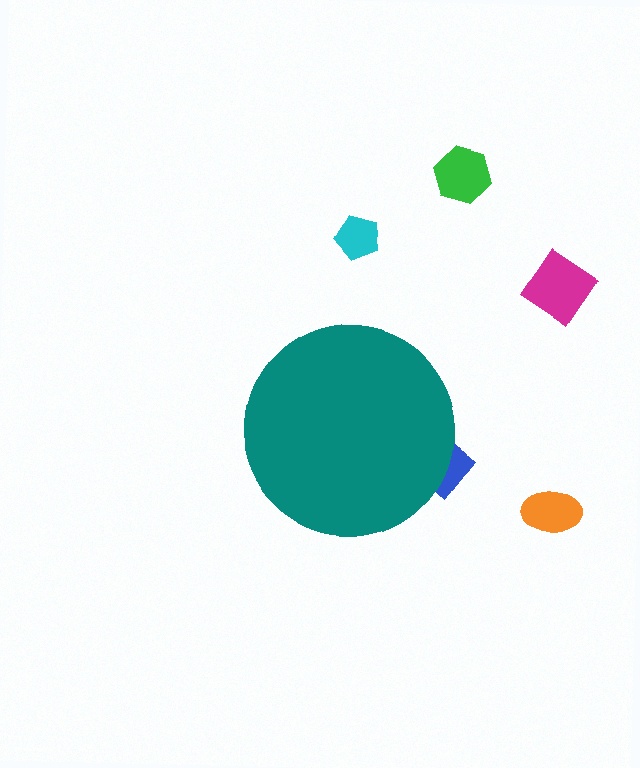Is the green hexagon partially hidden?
No, the green hexagon is fully visible.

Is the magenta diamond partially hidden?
No, the magenta diamond is fully visible.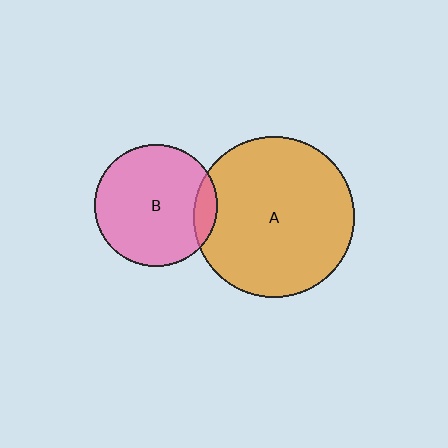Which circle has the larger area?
Circle A (orange).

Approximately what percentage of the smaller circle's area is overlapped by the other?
Approximately 10%.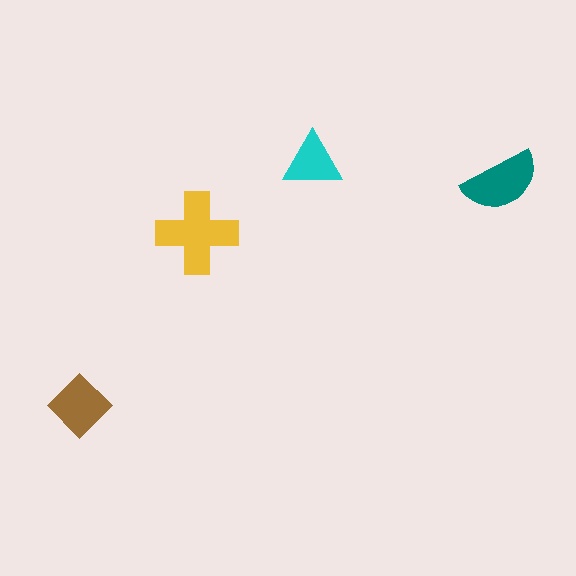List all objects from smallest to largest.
The cyan triangle, the brown diamond, the teal semicircle, the yellow cross.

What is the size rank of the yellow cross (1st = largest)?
1st.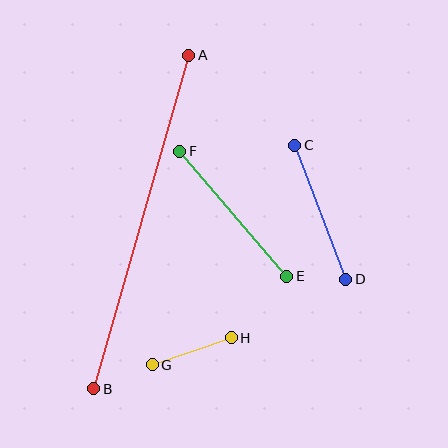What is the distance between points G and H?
The distance is approximately 84 pixels.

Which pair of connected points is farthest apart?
Points A and B are farthest apart.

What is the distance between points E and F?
The distance is approximately 164 pixels.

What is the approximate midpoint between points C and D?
The midpoint is at approximately (320, 212) pixels.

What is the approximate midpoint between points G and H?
The midpoint is at approximately (192, 351) pixels.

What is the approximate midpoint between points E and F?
The midpoint is at approximately (233, 214) pixels.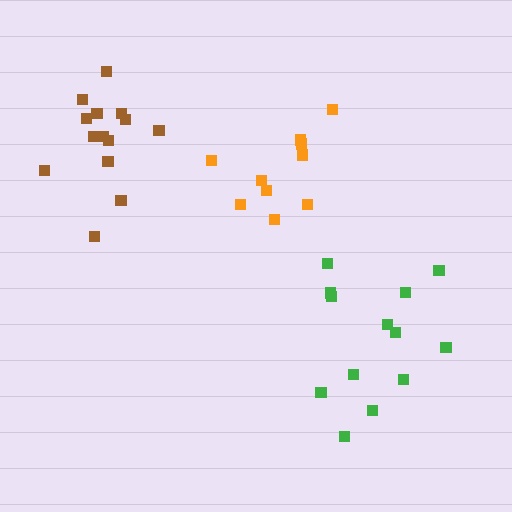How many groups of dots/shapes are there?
There are 3 groups.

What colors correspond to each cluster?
The clusters are colored: green, brown, orange.